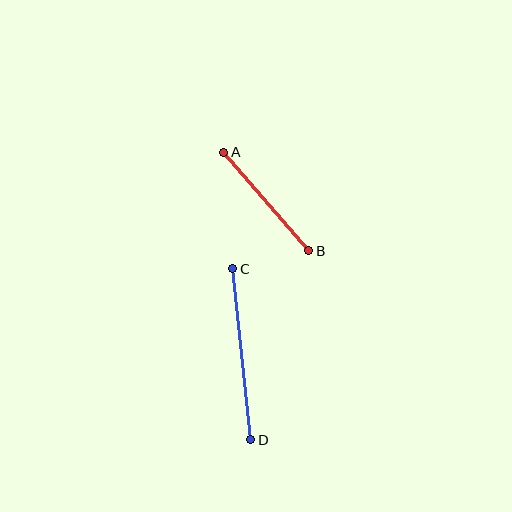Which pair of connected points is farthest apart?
Points C and D are farthest apart.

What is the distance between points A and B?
The distance is approximately 130 pixels.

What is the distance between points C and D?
The distance is approximately 172 pixels.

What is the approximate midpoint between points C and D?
The midpoint is at approximately (242, 354) pixels.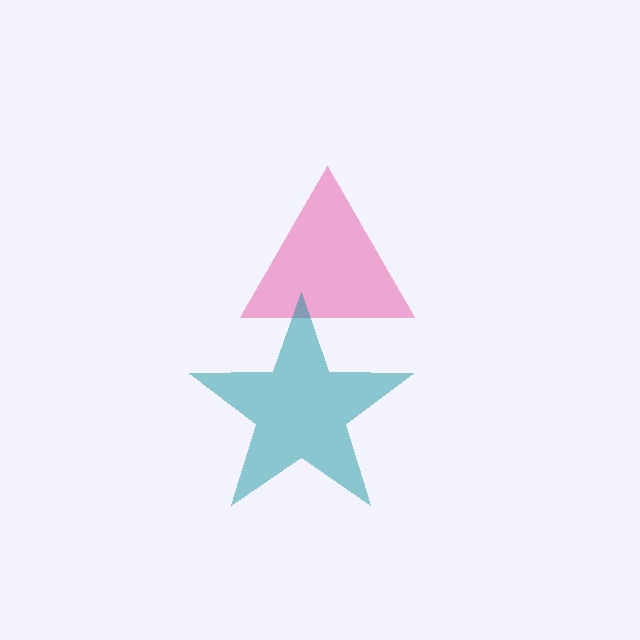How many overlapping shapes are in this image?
There are 2 overlapping shapes in the image.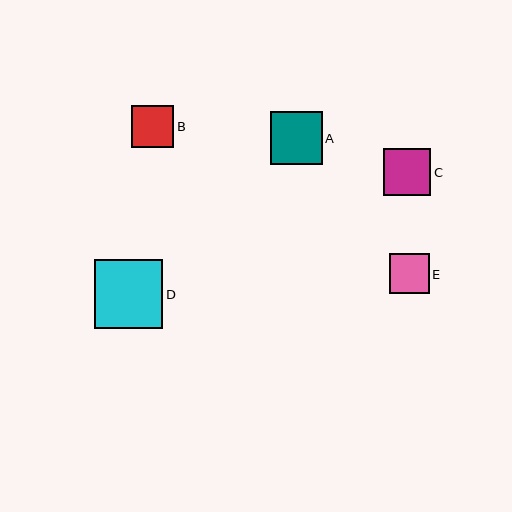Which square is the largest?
Square D is the largest with a size of approximately 69 pixels.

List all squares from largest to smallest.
From largest to smallest: D, A, C, B, E.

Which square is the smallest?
Square E is the smallest with a size of approximately 40 pixels.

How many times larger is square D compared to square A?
Square D is approximately 1.3 times the size of square A.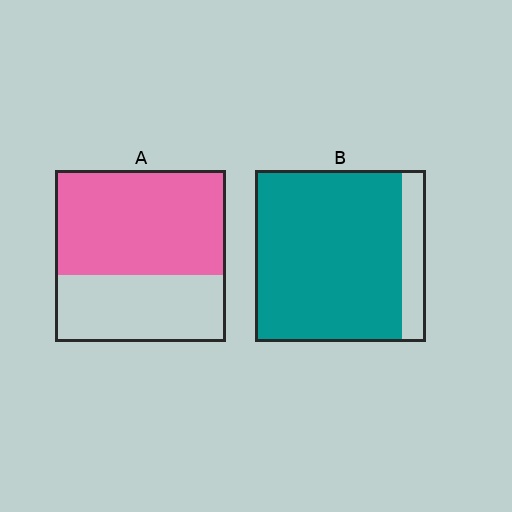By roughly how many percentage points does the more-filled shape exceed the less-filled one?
By roughly 25 percentage points (B over A).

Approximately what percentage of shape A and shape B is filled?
A is approximately 60% and B is approximately 85%.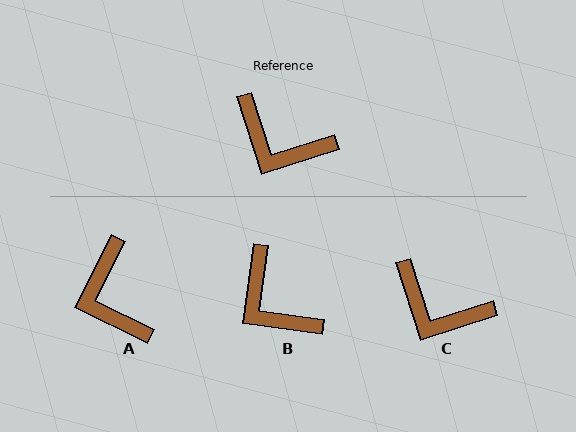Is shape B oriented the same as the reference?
No, it is off by about 26 degrees.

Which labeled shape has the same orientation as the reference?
C.